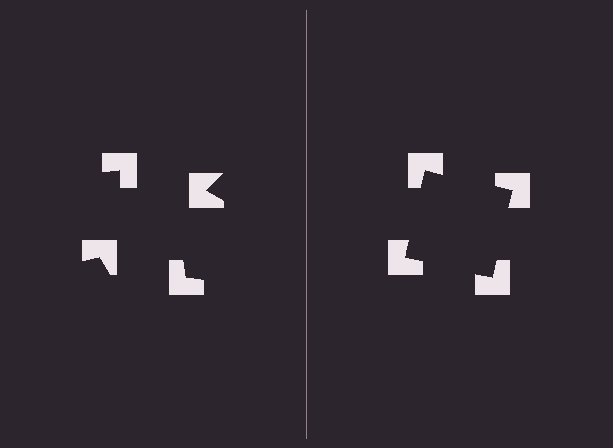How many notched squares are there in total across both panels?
8 — 4 on each side.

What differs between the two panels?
The notched squares are positioned identically on both sides; only the wedge orientations differ. On the right they align to a square; on the left they are misaligned.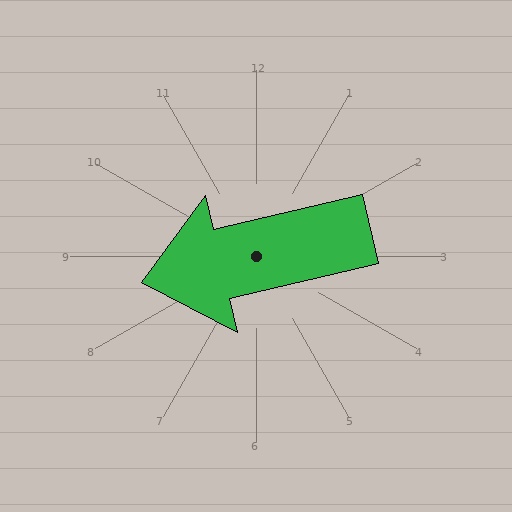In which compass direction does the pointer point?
West.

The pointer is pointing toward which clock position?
Roughly 9 o'clock.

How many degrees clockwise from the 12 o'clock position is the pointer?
Approximately 257 degrees.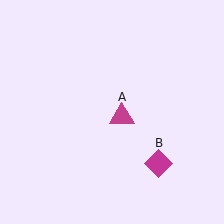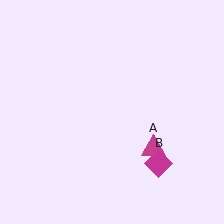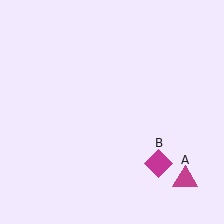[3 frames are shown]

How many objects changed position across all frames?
1 object changed position: magenta triangle (object A).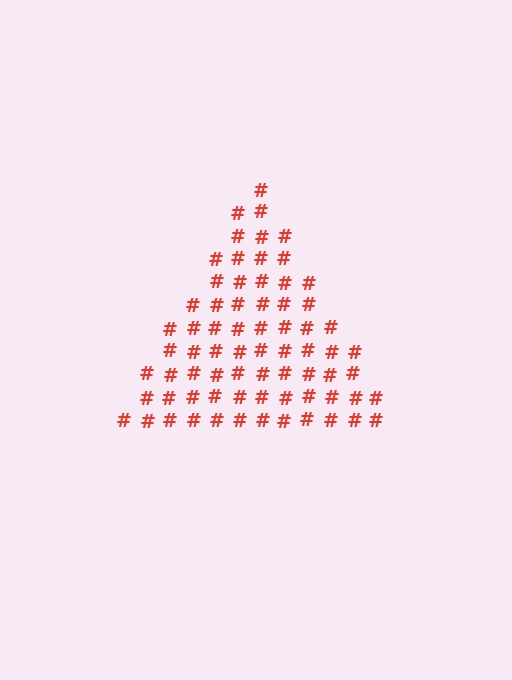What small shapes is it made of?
It is made of small hash symbols.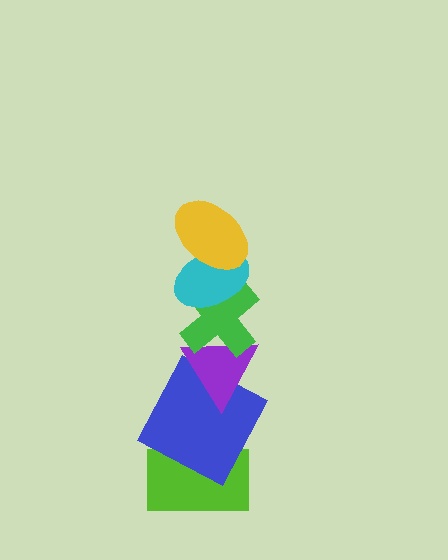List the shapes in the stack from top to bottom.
From top to bottom: the yellow ellipse, the cyan ellipse, the green cross, the purple triangle, the blue square, the lime rectangle.